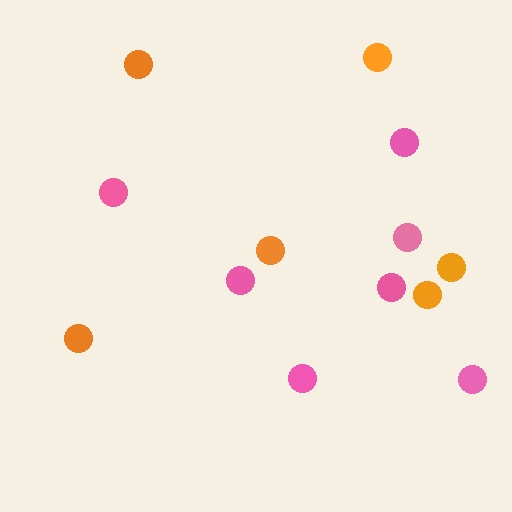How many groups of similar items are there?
There are 2 groups: one group of orange circles (6) and one group of pink circles (7).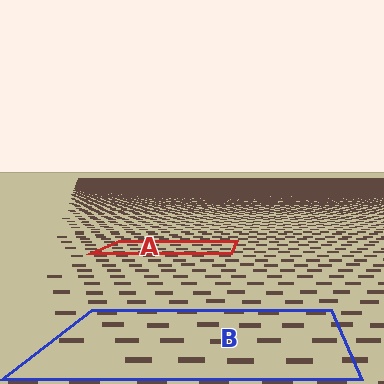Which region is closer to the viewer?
Region B is closer. The texture elements there are larger and more spread out.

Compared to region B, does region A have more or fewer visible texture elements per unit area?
Region A has more texture elements per unit area — they are packed more densely because it is farther away.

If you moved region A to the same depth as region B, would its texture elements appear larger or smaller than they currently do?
They would appear larger. At a closer depth, the same texture elements are projected at a bigger on-screen size.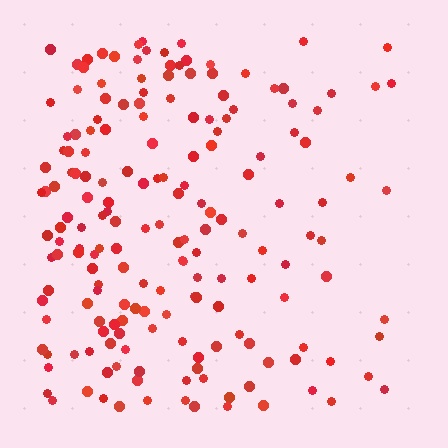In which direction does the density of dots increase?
From right to left, with the left side densest.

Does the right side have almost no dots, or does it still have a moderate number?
Still a moderate number, just noticeably fewer than the left.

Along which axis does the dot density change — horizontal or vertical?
Horizontal.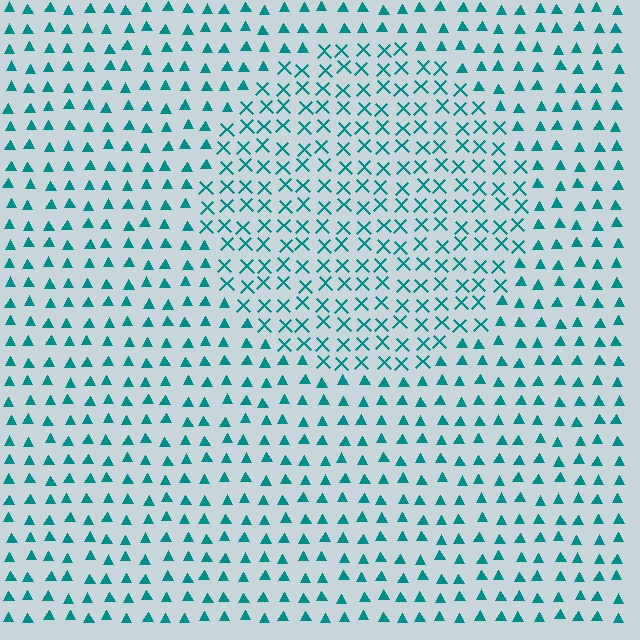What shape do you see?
I see a circle.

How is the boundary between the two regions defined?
The boundary is defined by a change in element shape: X marks inside vs. triangles outside. All elements share the same color and spacing.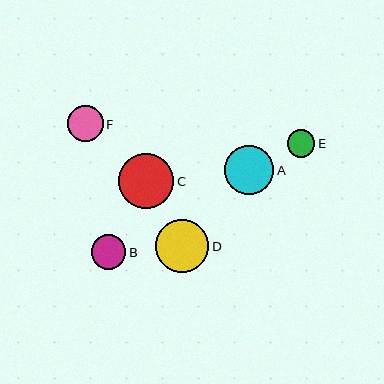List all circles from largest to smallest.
From largest to smallest: C, D, A, F, B, E.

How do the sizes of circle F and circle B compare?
Circle F and circle B are approximately the same size.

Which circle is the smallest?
Circle E is the smallest with a size of approximately 27 pixels.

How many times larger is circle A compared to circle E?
Circle A is approximately 1.8 times the size of circle E.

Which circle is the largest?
Circle C is the largest with a size of approximately 55 pixels.